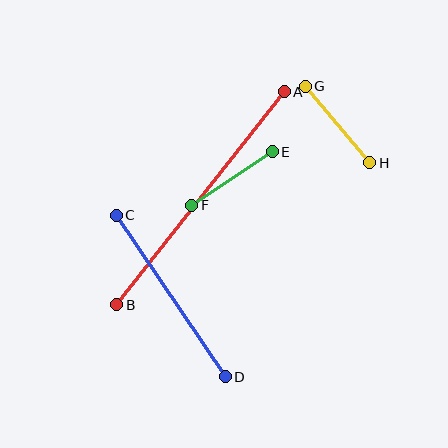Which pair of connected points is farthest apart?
Points A and B are farthest apart.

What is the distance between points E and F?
The distance is approximately 97 pixels.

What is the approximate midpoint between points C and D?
The midpoint is at approximately (171, 296) pixels.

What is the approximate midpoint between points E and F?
The midpoint is at approximately (232, 178) pixels.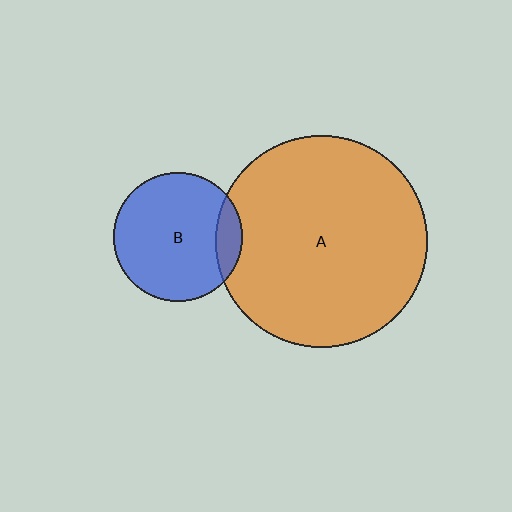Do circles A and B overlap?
Yes.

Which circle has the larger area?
Circle A (orange).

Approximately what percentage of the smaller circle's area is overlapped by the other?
Approximately 15%.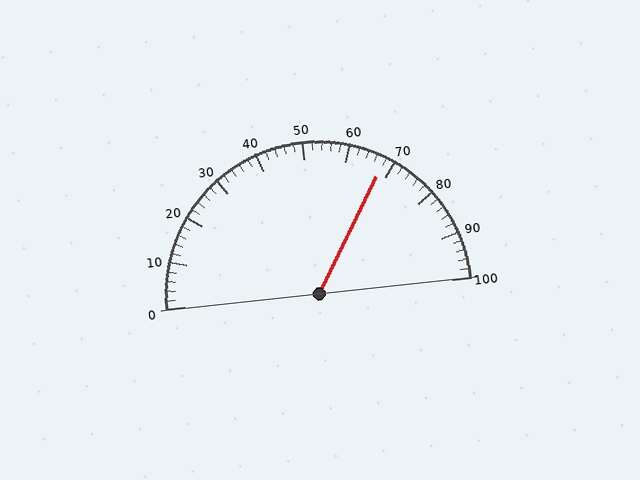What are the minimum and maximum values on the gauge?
The gauge ranges from 0 to 100.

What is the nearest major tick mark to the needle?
The nearest major tick mark is 70.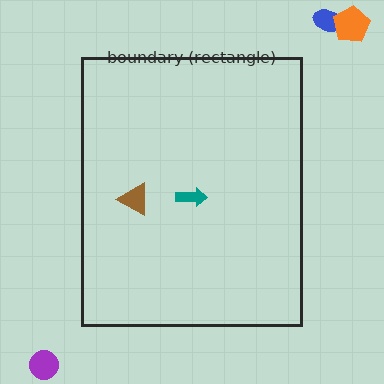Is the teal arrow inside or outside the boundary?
Inside.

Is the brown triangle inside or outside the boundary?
Inside.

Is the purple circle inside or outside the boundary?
Outside.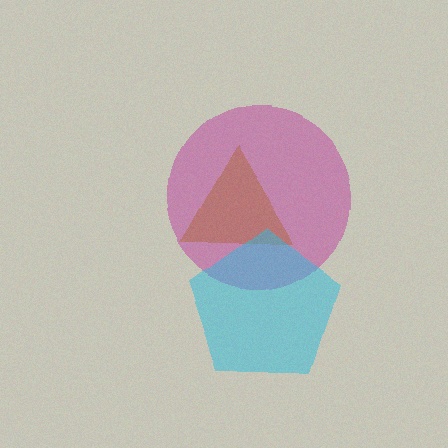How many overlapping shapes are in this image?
There are 3 overlapping shapes in the image.